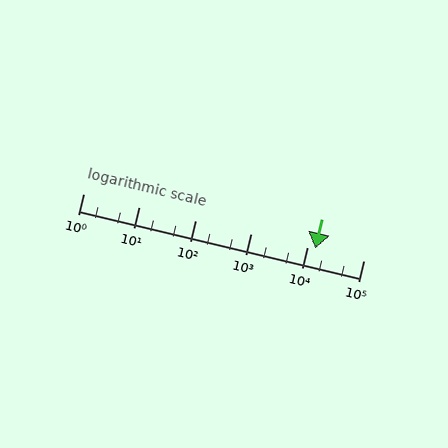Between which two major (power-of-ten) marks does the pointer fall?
The pointer is between 10000 and 100000.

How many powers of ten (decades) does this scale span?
The scale spans 5 decades, from 1 to 100000.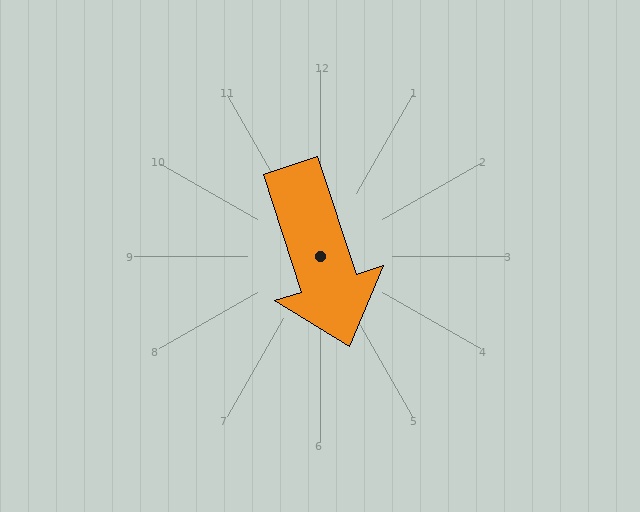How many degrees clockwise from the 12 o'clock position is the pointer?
Approximately 162 degrees.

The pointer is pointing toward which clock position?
Roughly 5 o'clock.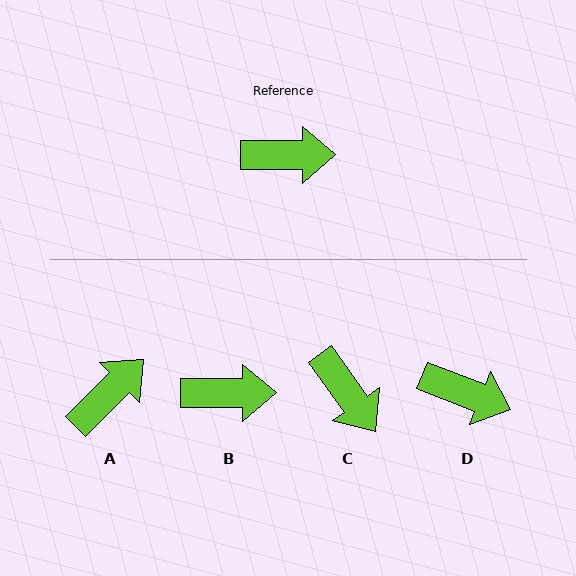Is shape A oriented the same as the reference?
No, it is off by about 45 degrees.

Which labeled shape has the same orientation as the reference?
B.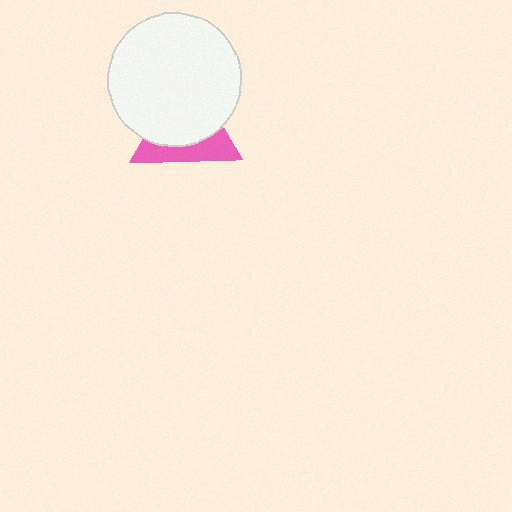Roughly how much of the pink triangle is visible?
A small part of it is visible (roughly 36%).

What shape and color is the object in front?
The object in front is a white circle.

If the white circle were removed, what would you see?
You would see the complete pink triangle.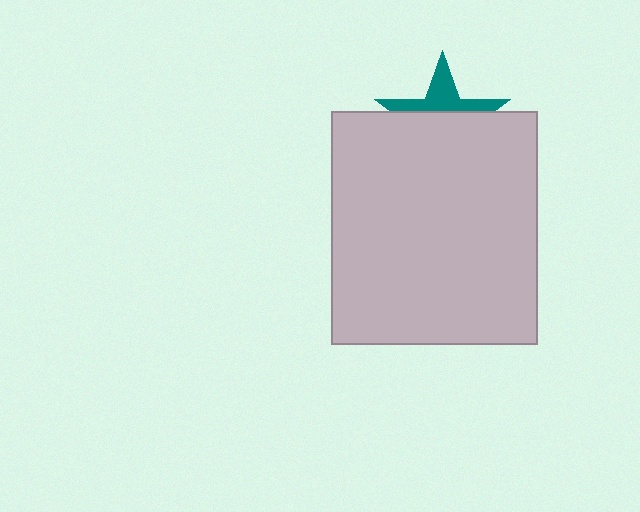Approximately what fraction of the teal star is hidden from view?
Roughly 61% of the teal star is hidden behind the light gray rectangle.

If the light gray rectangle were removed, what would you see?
You would see the complete teal star.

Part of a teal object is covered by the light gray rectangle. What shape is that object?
It is a star.